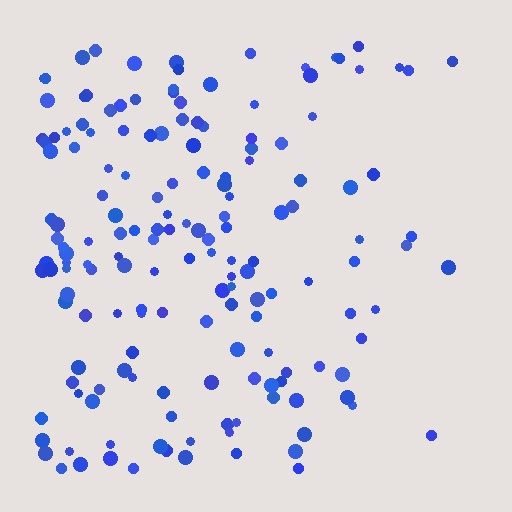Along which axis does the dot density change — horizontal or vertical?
Horizontal.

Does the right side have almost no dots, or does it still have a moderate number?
Still a moderate number, just noticeably fewer than the left.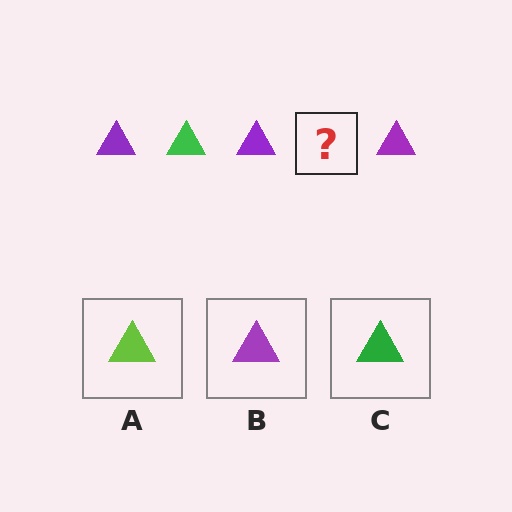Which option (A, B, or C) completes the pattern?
C.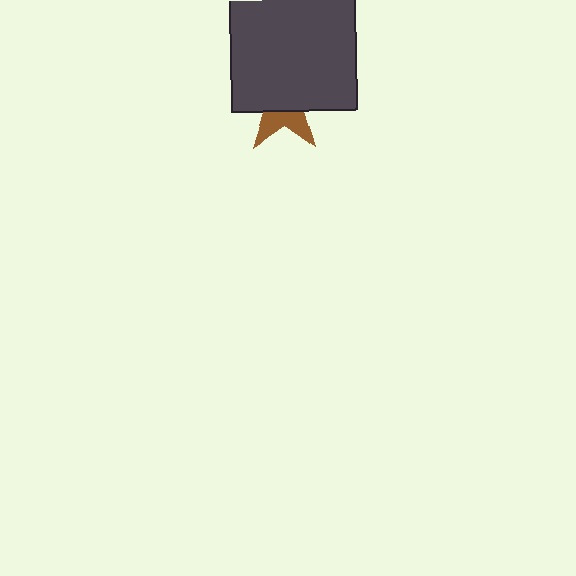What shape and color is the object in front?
The object in front is a dark gray rectangle.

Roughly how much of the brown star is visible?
A small part of it is visible (roughly 36%).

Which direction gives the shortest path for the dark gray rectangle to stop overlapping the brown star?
Moving up gives the shortest separation.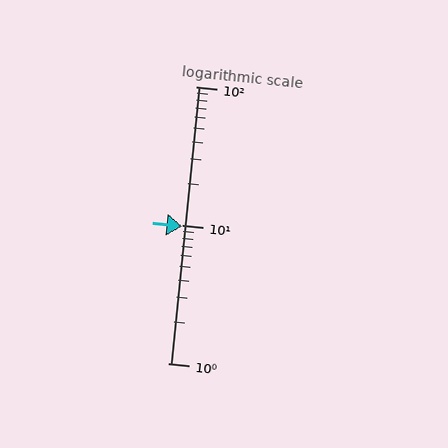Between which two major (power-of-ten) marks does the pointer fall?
The pointer is between 1 and 10.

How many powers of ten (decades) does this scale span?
The scale spans 2 decades, from 1 to 100.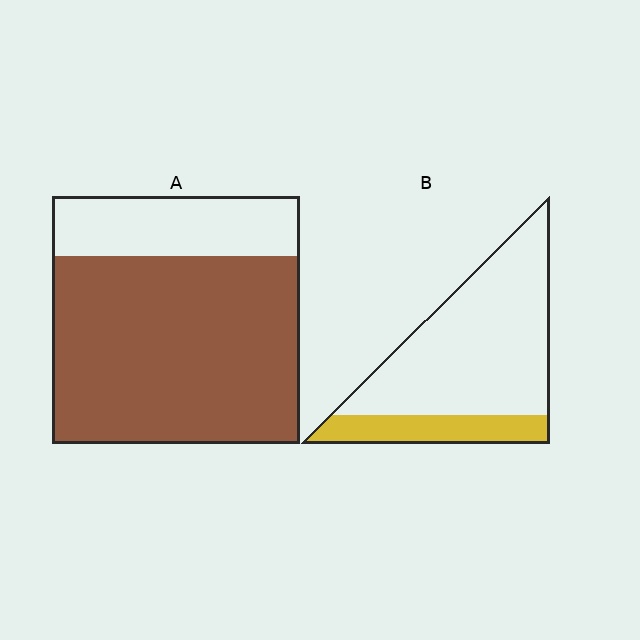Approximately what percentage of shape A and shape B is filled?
A is approximately 75% and B is approximately 20%.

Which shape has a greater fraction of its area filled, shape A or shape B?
Shape A.